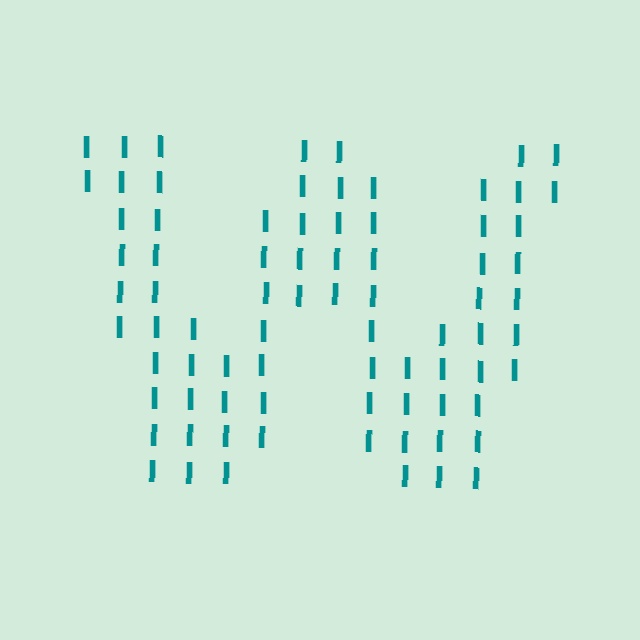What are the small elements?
The small elements are letter I's.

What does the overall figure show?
The overall figure shows the letter W.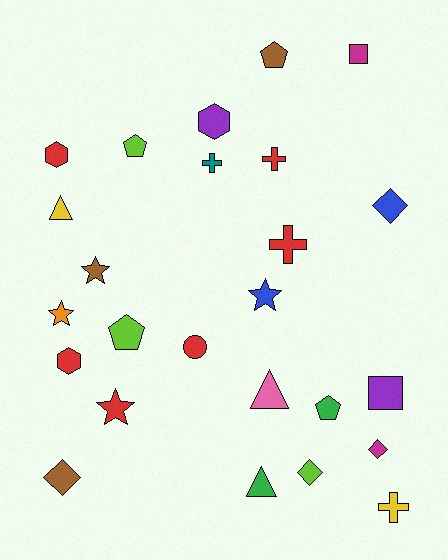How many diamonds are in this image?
There are 4 diamonds.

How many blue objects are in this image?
There are 2 blue objects.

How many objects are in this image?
There are 25 objects.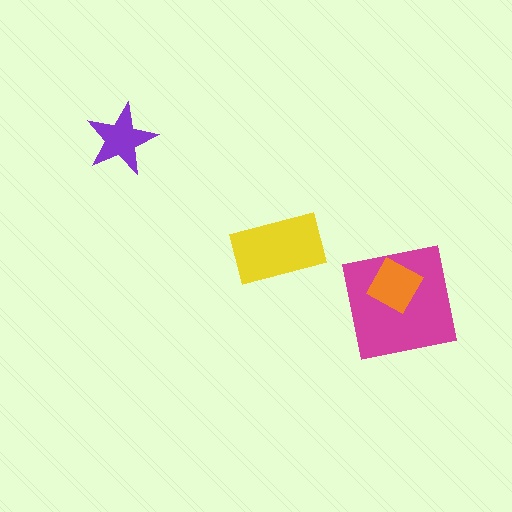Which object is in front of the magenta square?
The orange diamond is in front of the magenta square.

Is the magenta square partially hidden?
Yes, it is partially covered by another shape.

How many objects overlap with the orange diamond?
1 object overlaps with the orange diamond.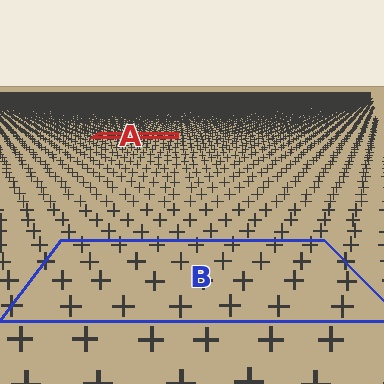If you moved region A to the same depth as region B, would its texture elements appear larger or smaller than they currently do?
They would appear larger. At a closer depth, the same texture elements are projected at a bigger on-screen size.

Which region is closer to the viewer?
Region B is closer. The texture elements there are larger and more spread out.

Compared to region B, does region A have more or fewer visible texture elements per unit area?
Region A has more texture elements per unit area — they are packed more densely because it is farther away.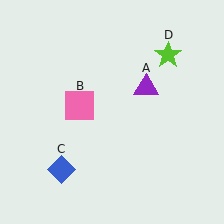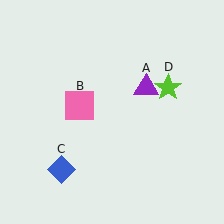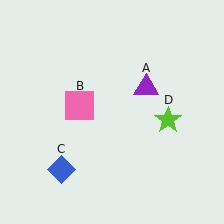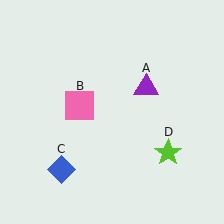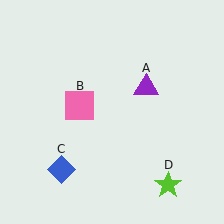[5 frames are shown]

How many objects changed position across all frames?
1 object changed position: lime star (object D).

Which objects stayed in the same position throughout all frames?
Purple triangle (object A) and pink square (object B) and blue diamond (object C) remained stationary.